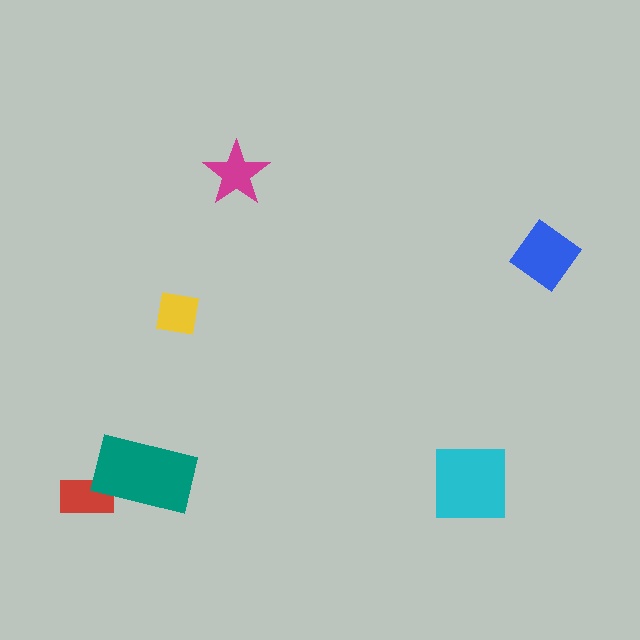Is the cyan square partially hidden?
No, no other shape covers it.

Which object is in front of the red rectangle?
The teal rectangle is in front of the red rectangle.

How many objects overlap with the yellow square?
0 objects overlap with the yellow square.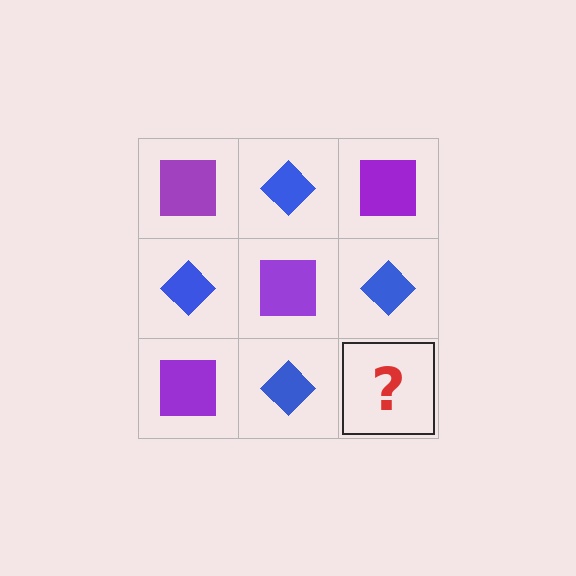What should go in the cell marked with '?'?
The missing cell should contain a purple square.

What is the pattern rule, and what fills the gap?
The rule is that it alternates purple square and blue diamond in a checkerboard pattern. The gap should be filled with a purple square.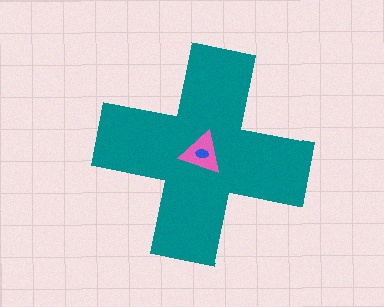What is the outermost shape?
The teal cross.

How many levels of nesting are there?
3.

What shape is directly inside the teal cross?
The pink triangle.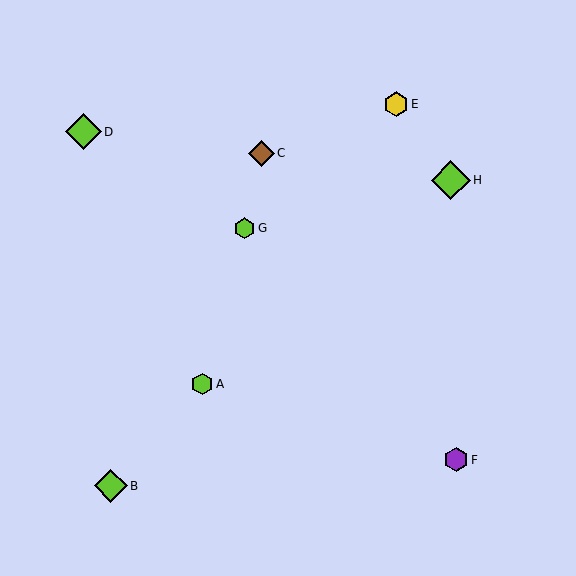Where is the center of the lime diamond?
The center of the lime diamond is at (111, 486).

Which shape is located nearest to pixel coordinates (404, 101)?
The yellow hexagon (labeled E) at (396, 104) is nearest to that location.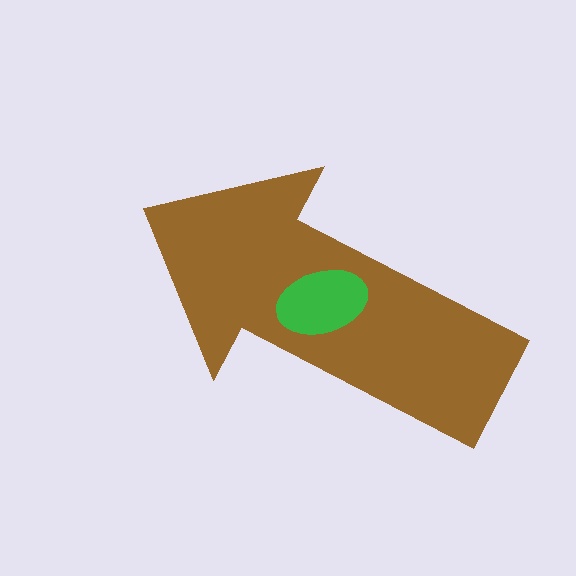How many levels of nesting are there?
2.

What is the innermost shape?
The green ellipse.